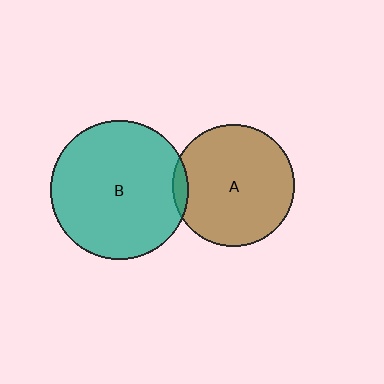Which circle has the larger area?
Circle B (teal).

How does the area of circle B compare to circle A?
Approximately 1.3 times.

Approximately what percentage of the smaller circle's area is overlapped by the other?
Approximately 5%.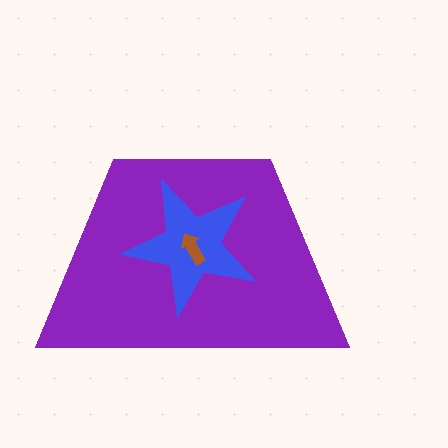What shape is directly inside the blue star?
The brown arrow.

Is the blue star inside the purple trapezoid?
Yes.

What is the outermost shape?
The purple trapezoid.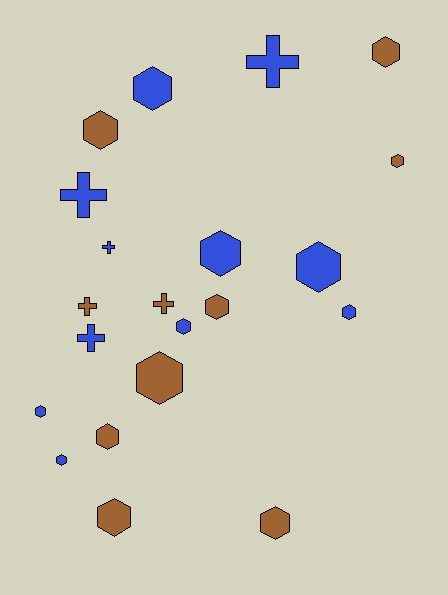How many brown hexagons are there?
There are 8 brown hexagons.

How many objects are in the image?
There are 21 objects.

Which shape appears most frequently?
Hexagon, with 15 objects.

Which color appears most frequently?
Blue, with 11 objects.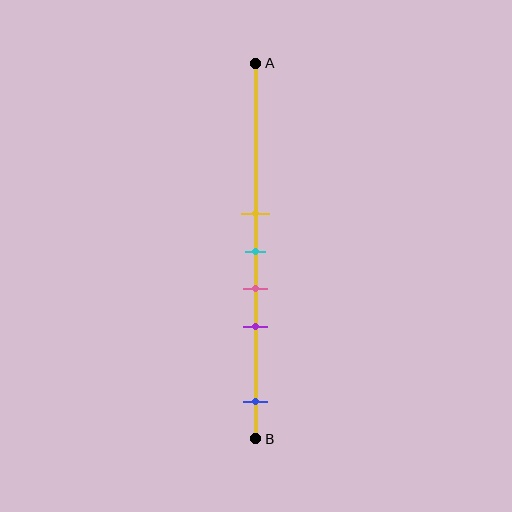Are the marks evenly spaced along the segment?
No, the marks are not evenly spaced.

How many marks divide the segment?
There are 5 marks dividing the segment.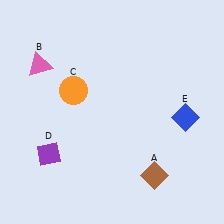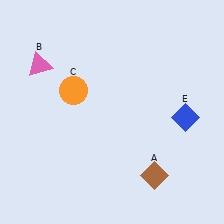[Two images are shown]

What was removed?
The purple diamond (D) was removed in Image 2.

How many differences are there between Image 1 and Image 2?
There is 1 difference between the two images.